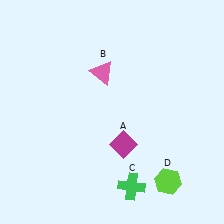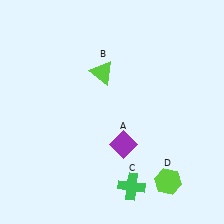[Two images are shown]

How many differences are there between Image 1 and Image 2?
There are 2 differences between the two images.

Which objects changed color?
A changed from magenta to purple. B changed from pink to lime.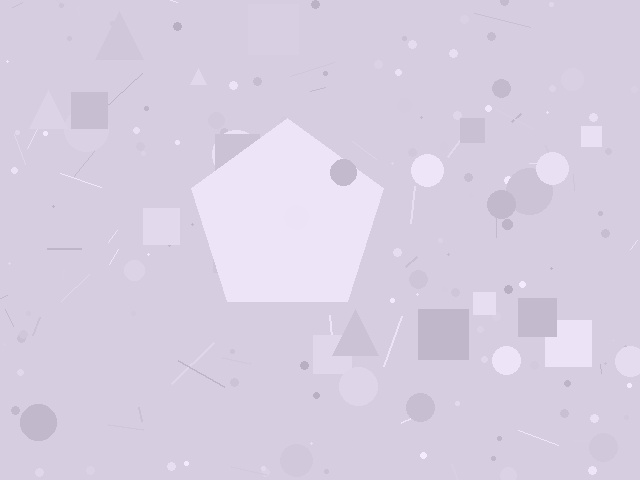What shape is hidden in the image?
A pentagon is hidden in the image.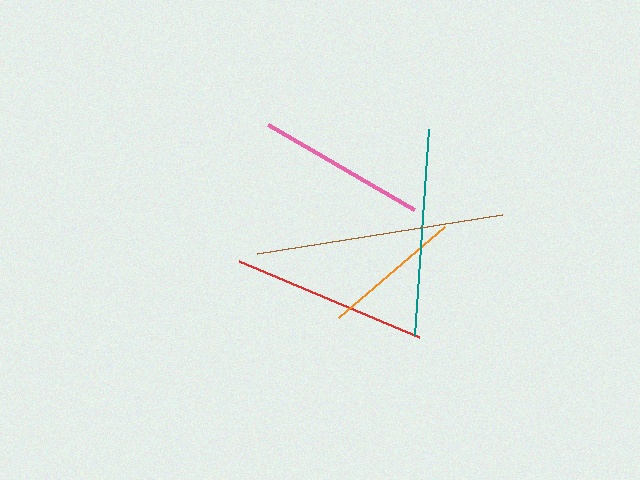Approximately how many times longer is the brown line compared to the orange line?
The brown line is approximately 1.8 times the length of the orange line.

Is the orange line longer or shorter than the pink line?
The pink line is longer than the orange line.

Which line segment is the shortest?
The orange line is the shortest at approximately 140 pixels.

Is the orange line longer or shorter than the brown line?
The brown line is longer than the orange line.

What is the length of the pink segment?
The pink segment is approximately 169 pixels long.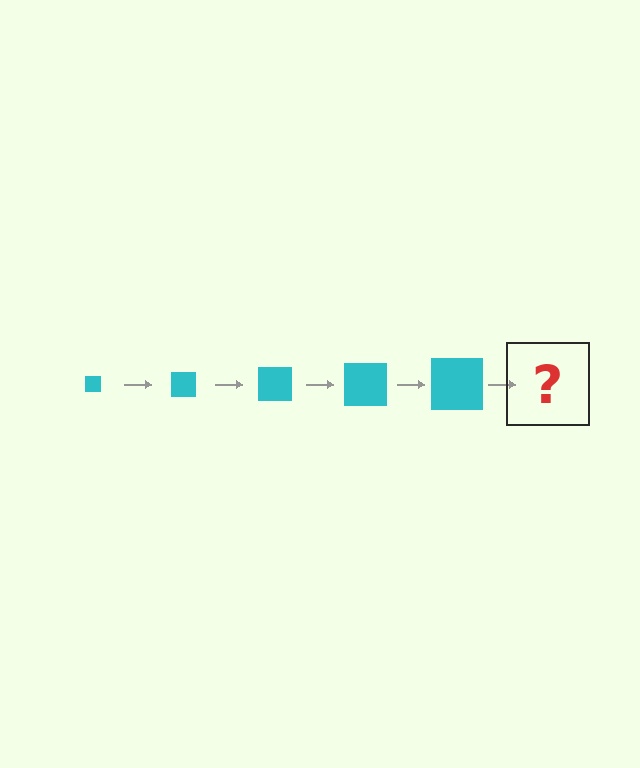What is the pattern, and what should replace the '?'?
The pattern is that the square gets progressively larger each step. The '?' should be a cyan square, larger than the previous one.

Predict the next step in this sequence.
The next step is a cyan square, larger than the previous one.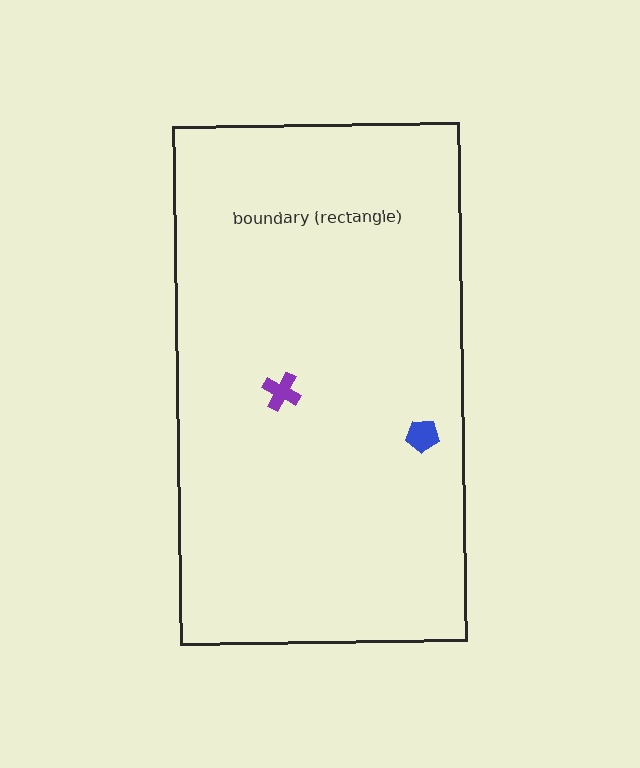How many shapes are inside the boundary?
2 inside, 0 outside.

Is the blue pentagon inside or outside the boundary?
Inside.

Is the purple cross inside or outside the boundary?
Inside.